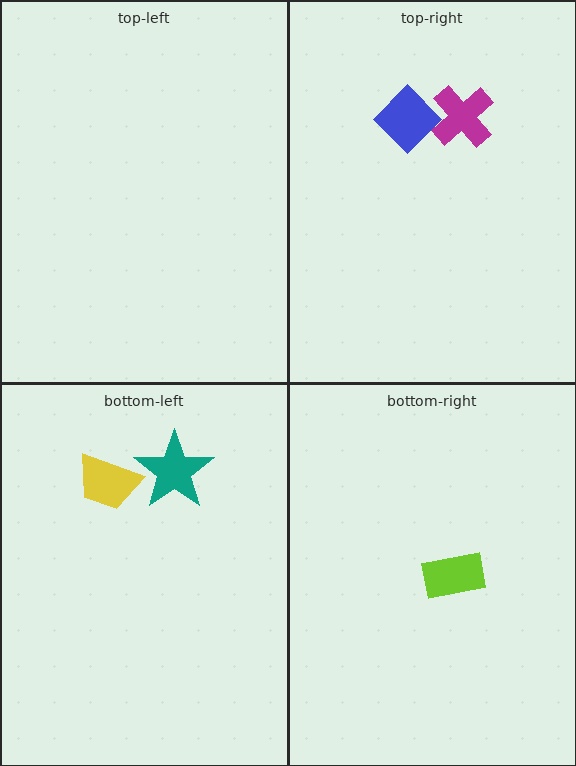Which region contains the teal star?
The bottom-left region.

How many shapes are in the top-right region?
2.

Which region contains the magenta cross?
The top-right region.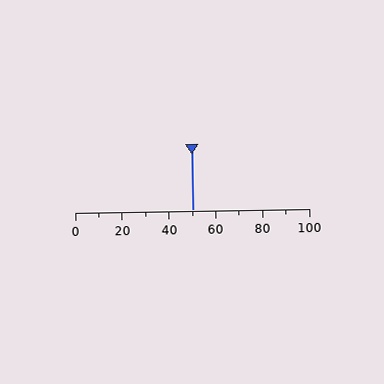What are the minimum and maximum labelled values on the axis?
The axis runs from 0 to 100.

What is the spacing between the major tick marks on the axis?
The major ticks are spaced 20 apart.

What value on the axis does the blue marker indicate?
The marker indicates approximately 50.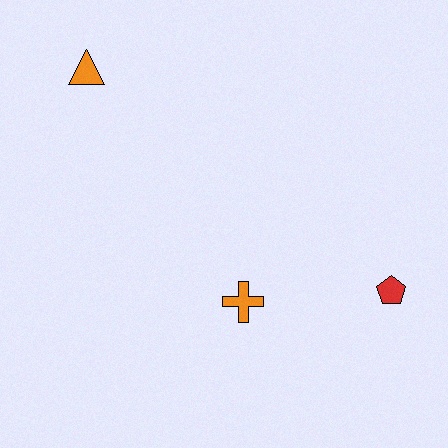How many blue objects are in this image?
There are no blue objects.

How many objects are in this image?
There are 3 objects.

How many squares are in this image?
There are no squares.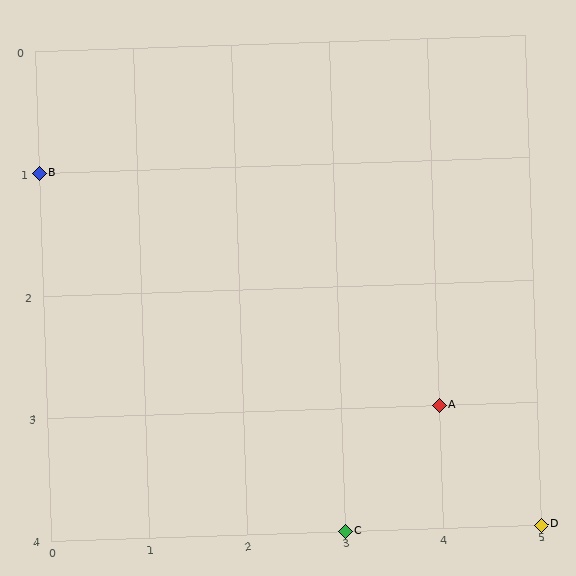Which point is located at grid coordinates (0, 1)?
Point B is at (0, 1).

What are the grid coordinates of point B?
Point B is at grid coordinates (0, 1).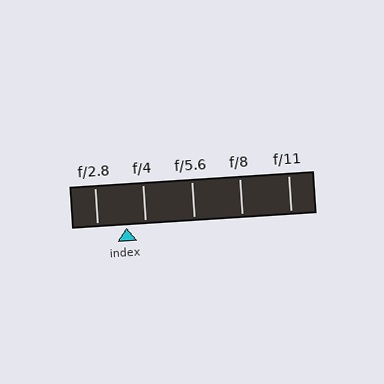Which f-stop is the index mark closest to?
The index mark is closest to f/4.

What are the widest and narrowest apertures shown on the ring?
The widest aperture shown is f/2.8 and the narrowest is f/11.